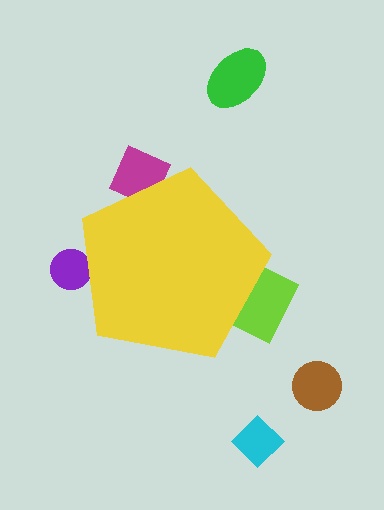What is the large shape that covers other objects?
A yellow pentagon.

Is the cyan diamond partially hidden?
No, the cyan diamond is fully visible.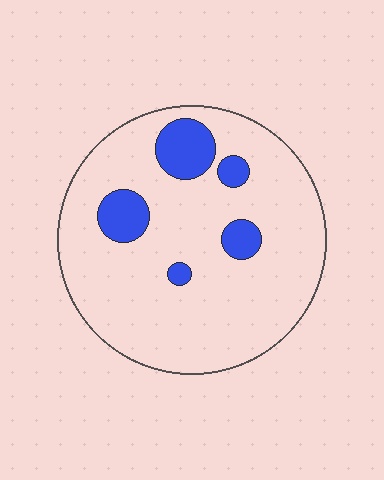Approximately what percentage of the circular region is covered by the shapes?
Approximately 15%.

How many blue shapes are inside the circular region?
5.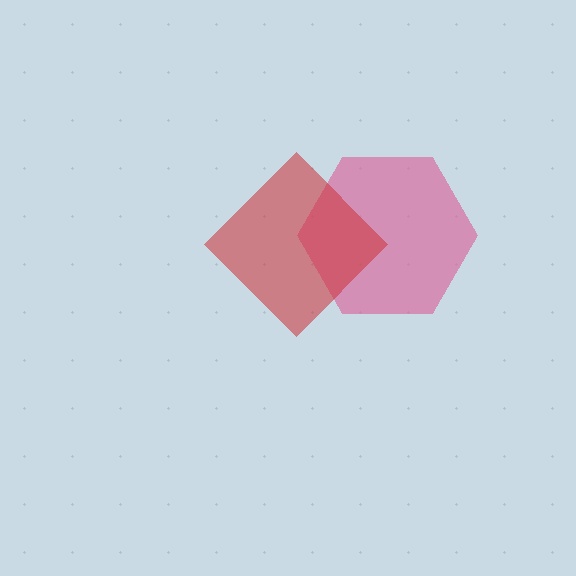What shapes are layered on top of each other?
The layered shapes are: a pink hexagon, a red diamond.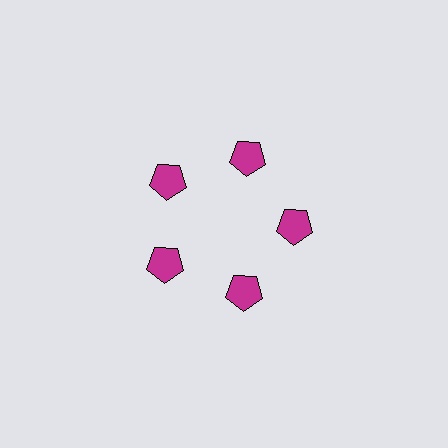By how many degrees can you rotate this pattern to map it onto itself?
The pattern maps onto itself every 72 degrees of rotation.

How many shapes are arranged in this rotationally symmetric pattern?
There are 5 shapes, arranged in 5 groups of 1.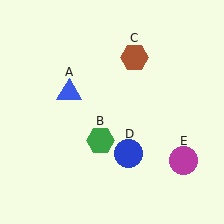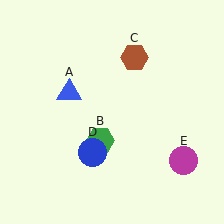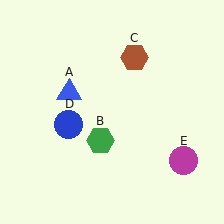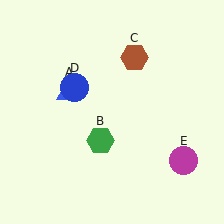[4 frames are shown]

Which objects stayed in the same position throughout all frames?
Blue triangle (object A) and green hexagon (object B) and brown hexagon (object C) and magenta circle (object E) remained stationary.